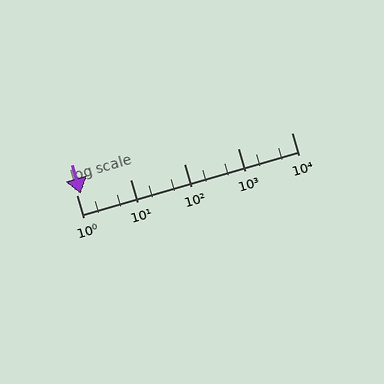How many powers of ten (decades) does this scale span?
The scale spans 4 decades, from 1 to 10000.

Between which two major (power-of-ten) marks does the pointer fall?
The pointer is between 1 and 10.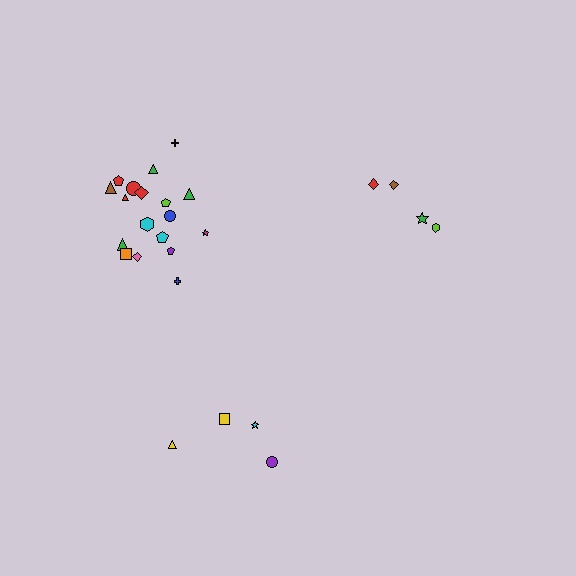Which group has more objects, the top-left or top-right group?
The top-left group.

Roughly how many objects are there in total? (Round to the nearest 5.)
Roughly 25 objects in total.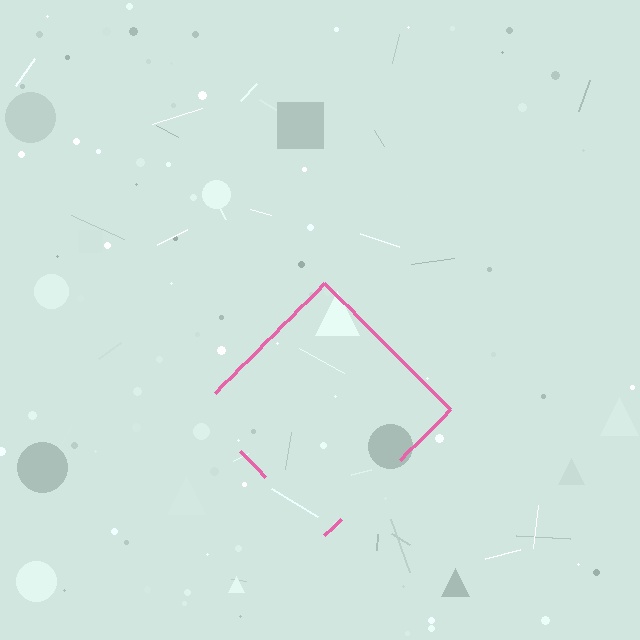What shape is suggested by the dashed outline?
The dashed outline suggests a diamond.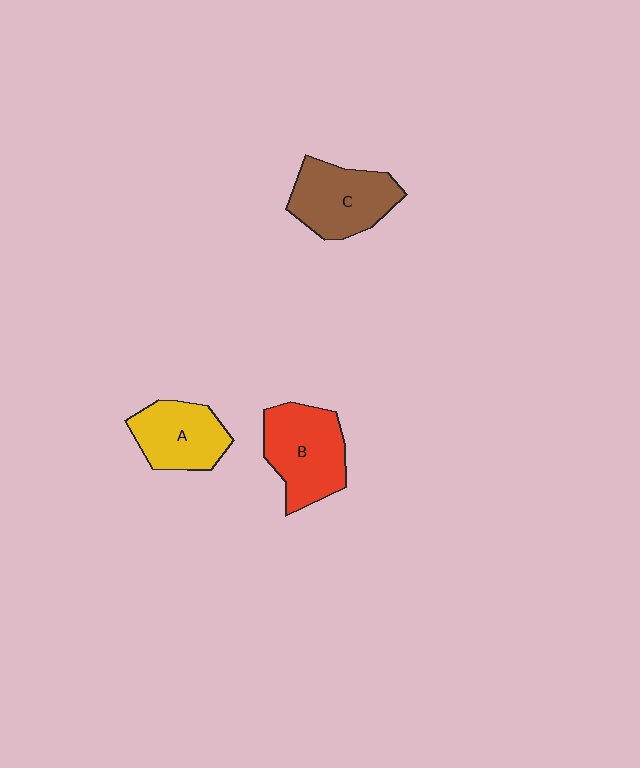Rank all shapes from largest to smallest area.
From largest to smallest: B (red), C (brown), A (yellow).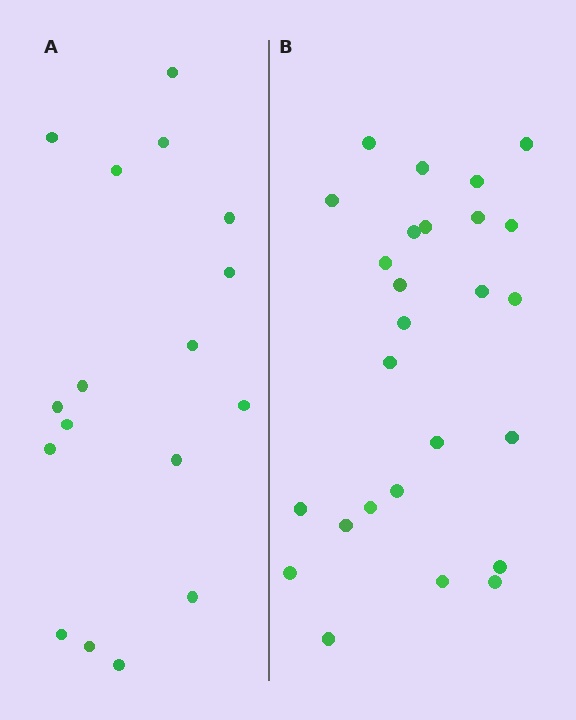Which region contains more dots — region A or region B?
Region B (the right region) has more dots.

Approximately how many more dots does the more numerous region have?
Region B has roughly 8 or so more dots than region A.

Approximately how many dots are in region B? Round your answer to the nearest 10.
About 30 dots. (The exact count is 26, which rounds to 30.)